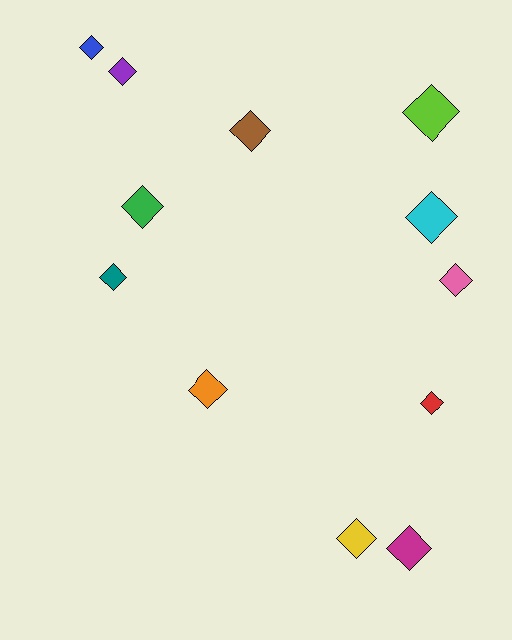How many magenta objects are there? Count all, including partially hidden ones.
There is 1 magenta object.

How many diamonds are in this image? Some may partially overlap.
There are 12 diamonds.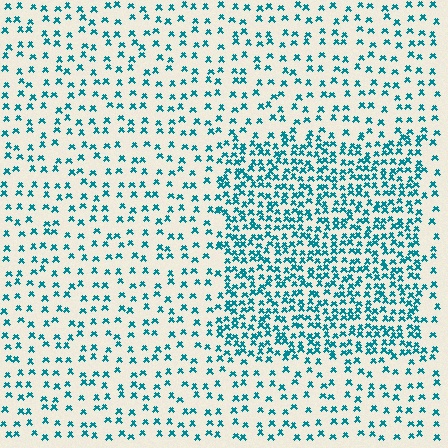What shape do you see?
I see a rectangle.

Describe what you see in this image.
The image contains small teal elements arranged at two different densities. A rectangle-shaped region is visible where the elements are more densely packed than the surrounding area.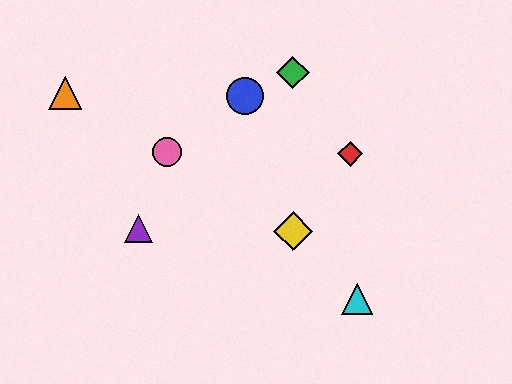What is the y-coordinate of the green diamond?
The green diamond is at y≈73.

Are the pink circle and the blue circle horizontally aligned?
No, the pink circle is at y≈152 and the blue circle is at y≈96.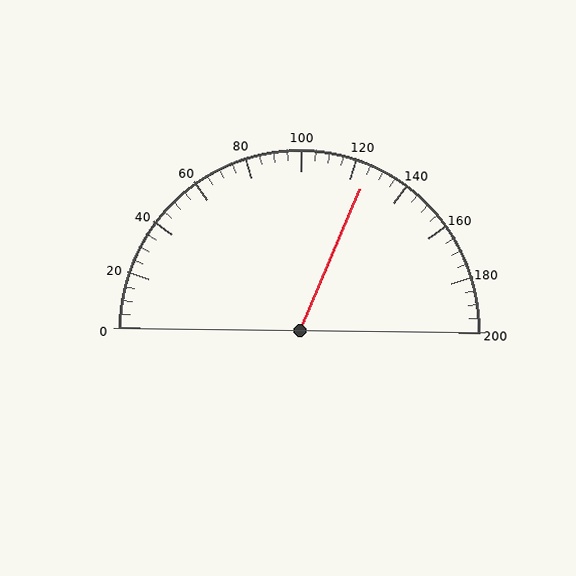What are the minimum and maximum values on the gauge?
The gauge ranges from 0 to 200.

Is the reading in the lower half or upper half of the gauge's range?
The reading is in the upper half of the range (0 to 200).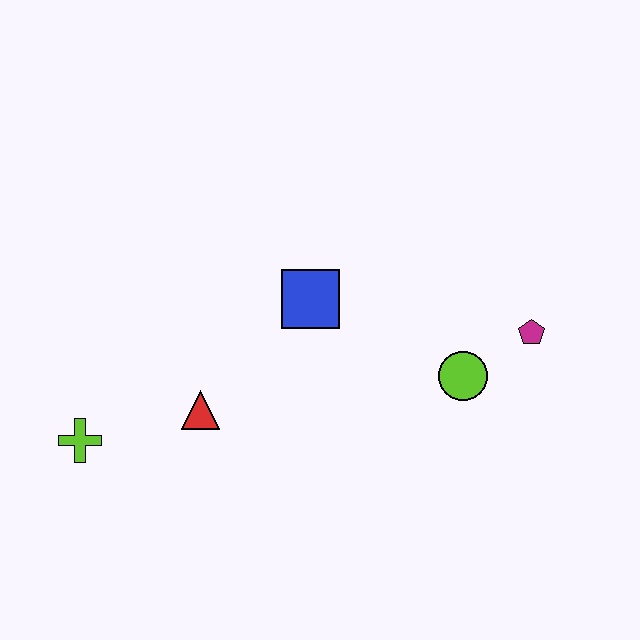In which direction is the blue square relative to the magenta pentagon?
The blue square is to the left of the magenta pentagon.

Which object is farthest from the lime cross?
The magenta pentagon is farthest from the lime cross.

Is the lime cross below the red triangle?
Yes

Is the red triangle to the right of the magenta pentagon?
No